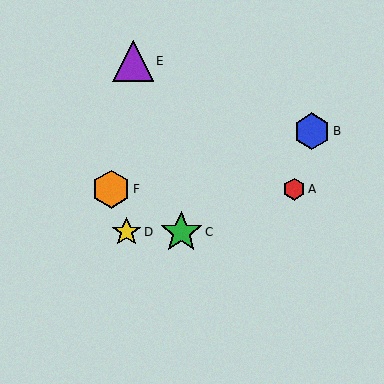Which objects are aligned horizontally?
Objects A, F are aligned horizontally.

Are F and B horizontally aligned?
No, F is at y≈189 and B is at y≈131.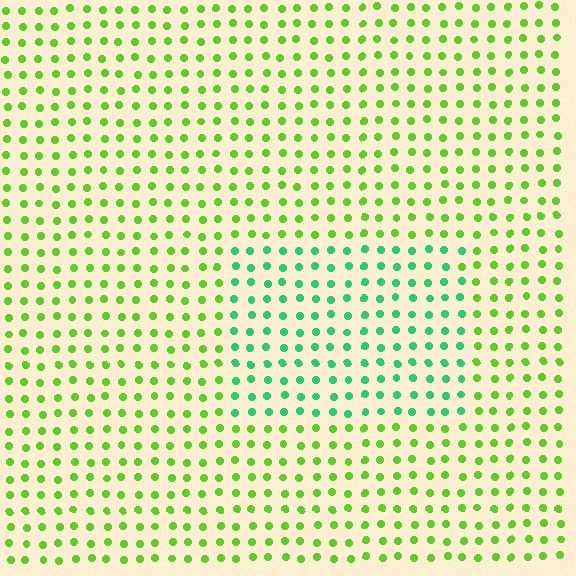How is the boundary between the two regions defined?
The boundary is defined purely by a slight shift in hue (about 43 degrees). Spacing, size, and orientation are identical on both sides.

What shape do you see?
I see a rectangle.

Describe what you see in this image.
The image is filled with small lime elements in a uniform arrangement. A rectangle-shaped region is visible where the elements are tinted to a slightly different hue, forming a subtle color boundary.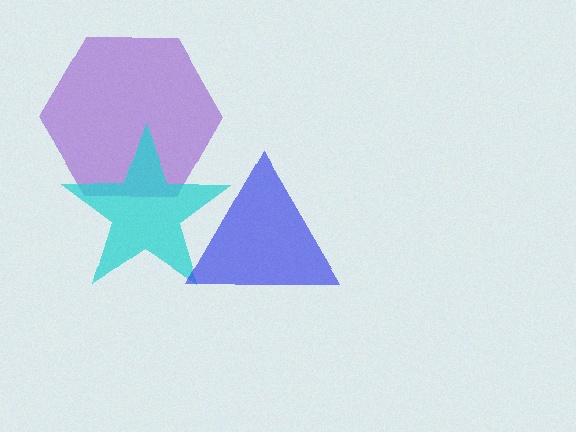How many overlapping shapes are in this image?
There are 3 overlapping shapes in the image.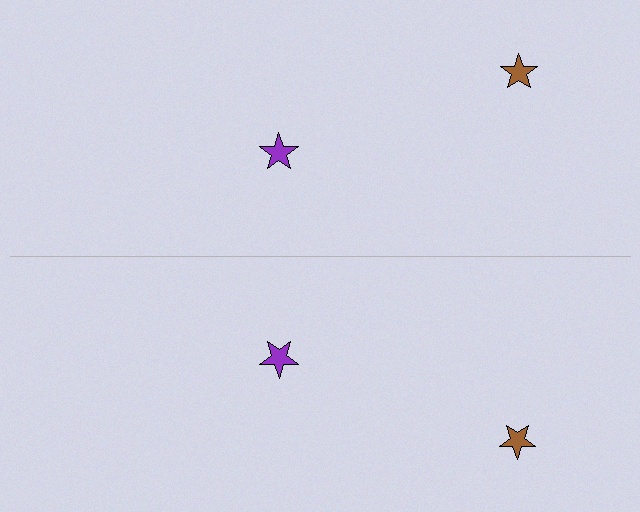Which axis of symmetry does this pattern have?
The pattern has a horizontal axis of symmetry running through the center of the image.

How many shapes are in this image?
There are 4 shapes in this image.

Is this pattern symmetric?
Yes, this pattern has bilateral (reflection) symmetry.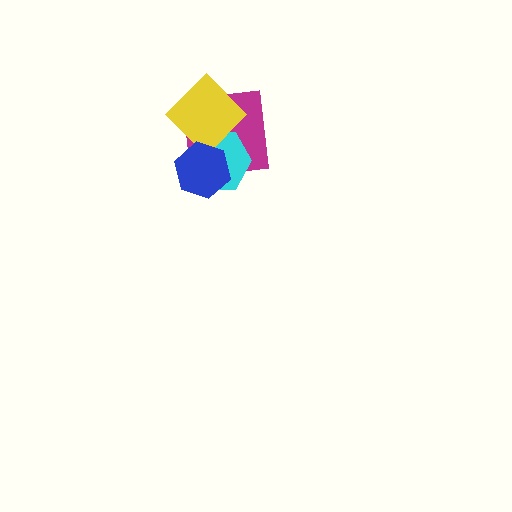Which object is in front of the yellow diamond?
The blue hexagon is in front of the yellow diamond.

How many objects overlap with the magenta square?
3 objects overlap with the magenta square.